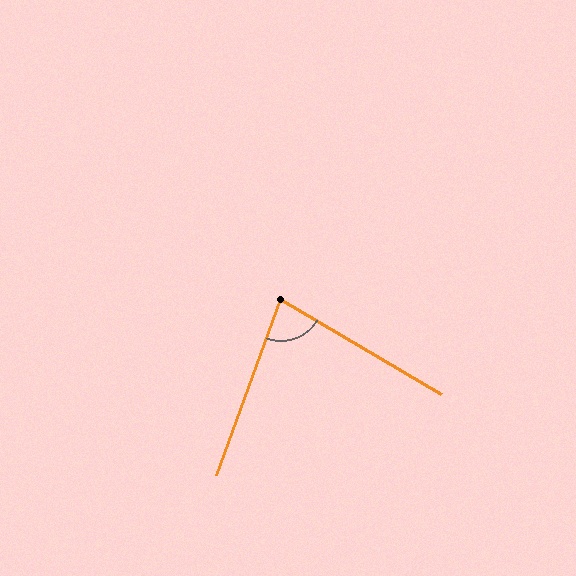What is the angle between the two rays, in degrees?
Approximately 79 degrees.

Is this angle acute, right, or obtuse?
It is acute.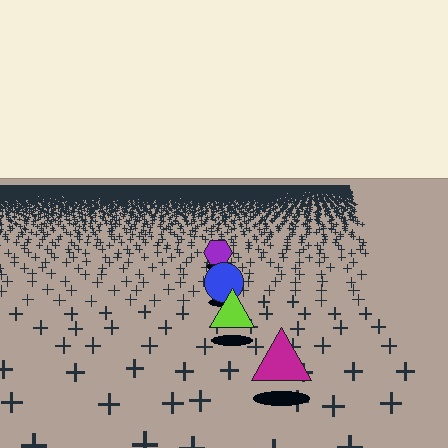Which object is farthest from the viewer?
The purple hexagon is farthest from the viewer. It appears smaller and the ground texture around it is denser.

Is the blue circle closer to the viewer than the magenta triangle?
No. The magenta triangle is closer — you can tell from the texture gradient: the ground texture is coarser near it.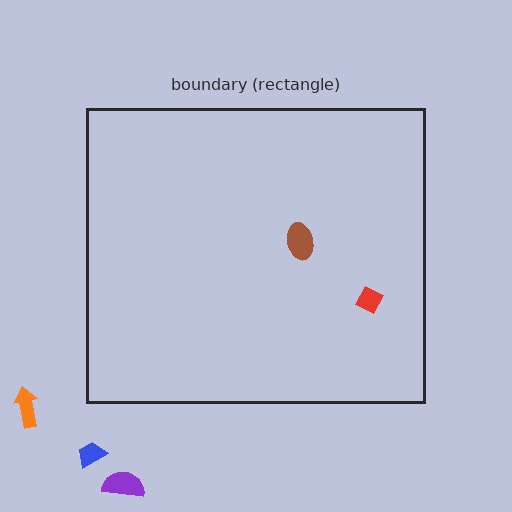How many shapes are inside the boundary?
2 inside, 3 outside.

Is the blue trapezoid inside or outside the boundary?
Outside.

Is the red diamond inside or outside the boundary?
Inside.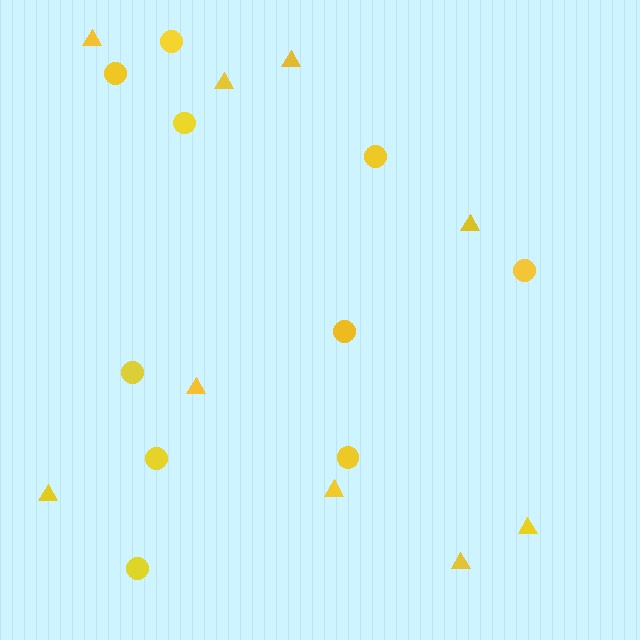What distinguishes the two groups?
There are 2 groups: one group of circles (10) and one group of triangles (9).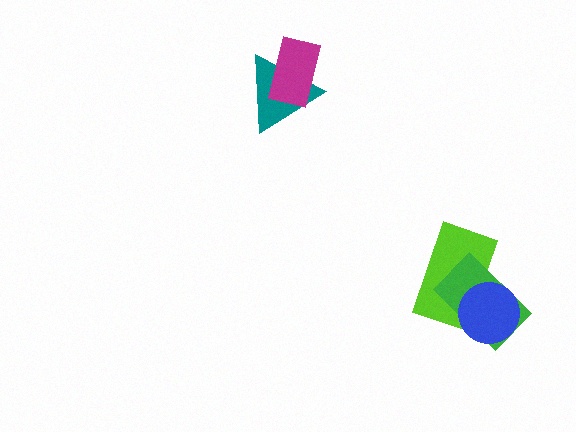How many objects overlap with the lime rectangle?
2 objects overlap with the lime rectangle.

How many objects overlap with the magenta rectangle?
1 object overlaps with the magenta rectangle.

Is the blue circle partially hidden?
No, no other shape covers it.